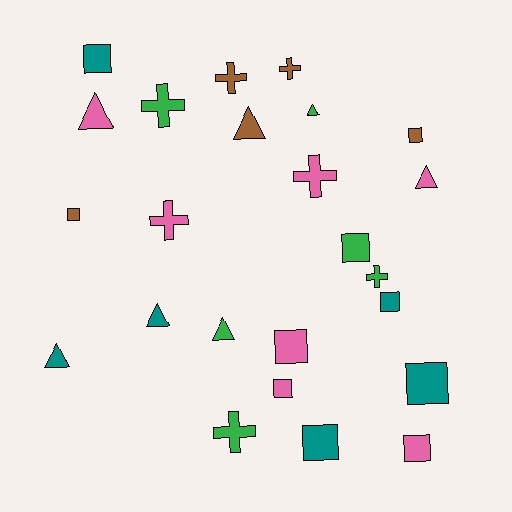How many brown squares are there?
There are 2 brown squares.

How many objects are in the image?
There are 24 objects.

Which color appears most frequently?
Pink, with 7 objects.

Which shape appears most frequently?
Square, with 10 objects.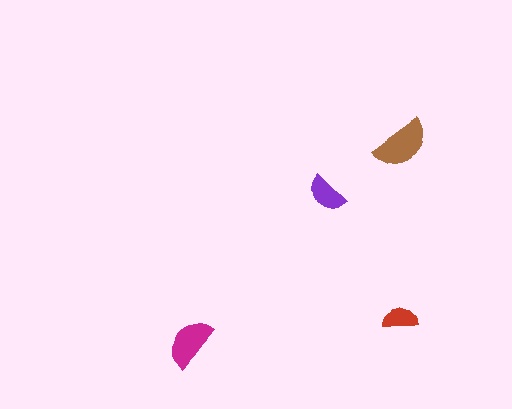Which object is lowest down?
The magenta semicircle is bottommost.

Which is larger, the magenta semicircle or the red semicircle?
The magenta one.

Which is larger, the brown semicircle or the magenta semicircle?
The brown one.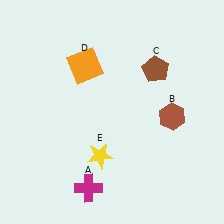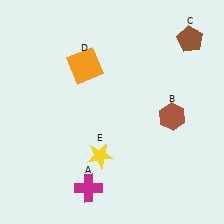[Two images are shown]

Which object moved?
The brown pentagon (C) moved right.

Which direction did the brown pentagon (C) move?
The brown pentagon (C) moved right.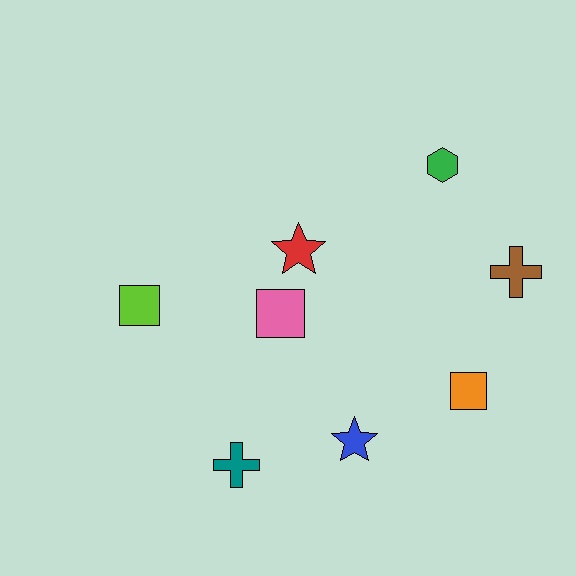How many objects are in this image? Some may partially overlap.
There are 8 objects.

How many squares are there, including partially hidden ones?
There are 3 squares.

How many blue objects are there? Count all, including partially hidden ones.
There is 1 blue object.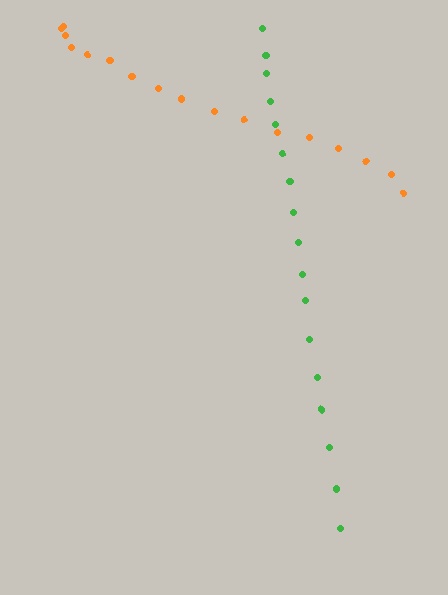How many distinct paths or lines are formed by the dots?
There are 2 distinct paths.